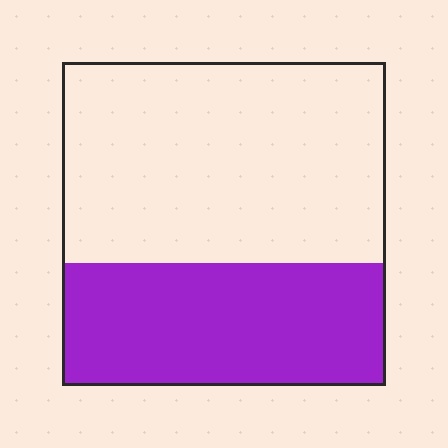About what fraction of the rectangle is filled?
About three eighths (3/8).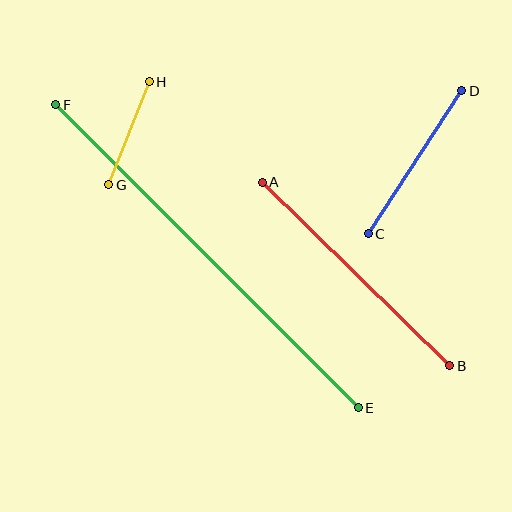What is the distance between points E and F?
The distance is approximately 428 pixels.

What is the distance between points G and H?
The distance is approximately 111 pixels.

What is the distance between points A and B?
The distance is approximately 263 pixels.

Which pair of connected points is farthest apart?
Points E and F are farthest apart.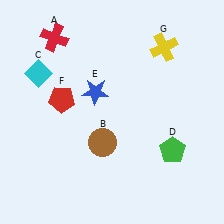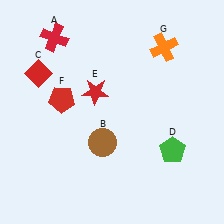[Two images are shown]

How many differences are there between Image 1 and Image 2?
There are 3 differences between the two images.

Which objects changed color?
C changed from cyan to red. E changed from blue to red. G changed from yellow to orange.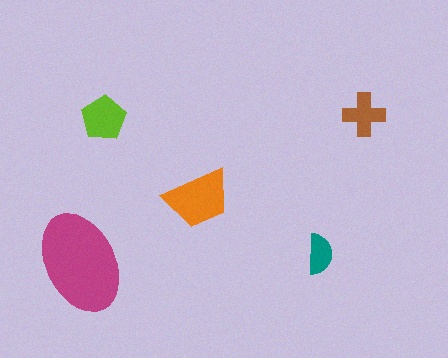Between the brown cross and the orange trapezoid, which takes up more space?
The orange trapezoid.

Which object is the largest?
The magenta ellipse.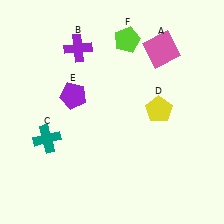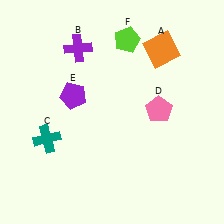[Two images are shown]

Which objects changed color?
A changed from pink to orange. D changed from yellow to pink.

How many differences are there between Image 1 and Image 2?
There are 2 differences between the two images.